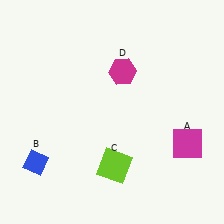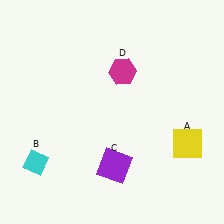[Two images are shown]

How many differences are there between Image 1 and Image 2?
There are 3 differences between the two images.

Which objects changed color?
A changed from magenta to yellow. B changed from blue to cyan. C changed from lime to purple.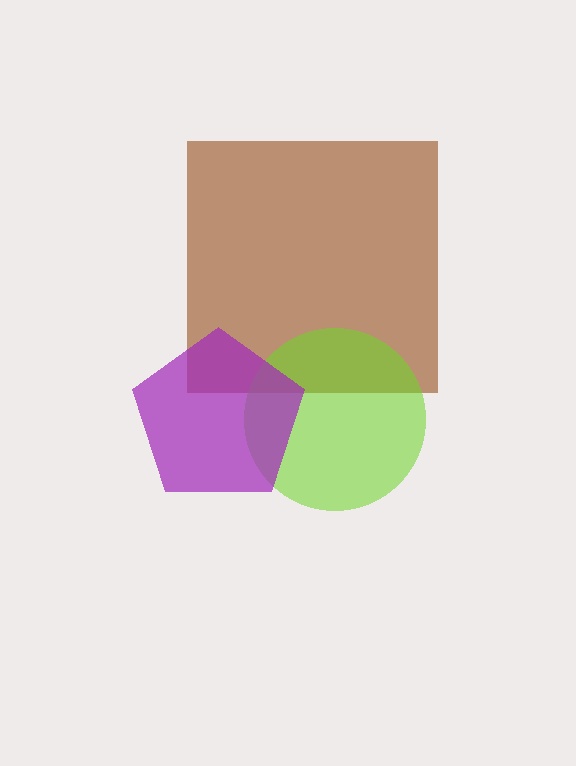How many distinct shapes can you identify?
There are 3 distinct shapes: a brown square, a lime circle, a purple pentagon.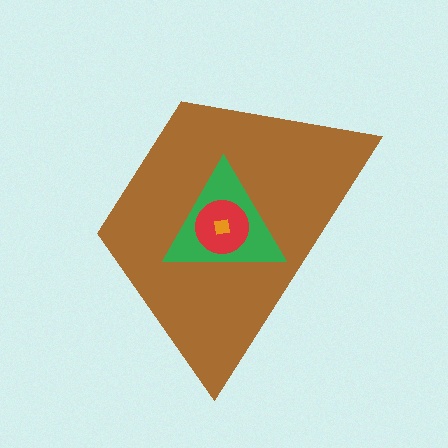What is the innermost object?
The orange square.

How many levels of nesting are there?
4.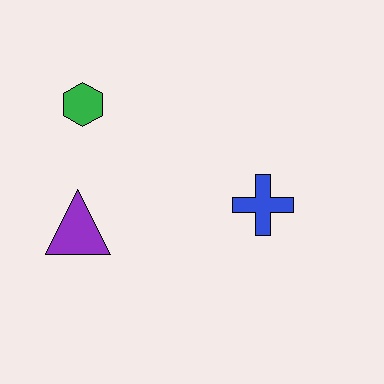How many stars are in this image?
There are no stars.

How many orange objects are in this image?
There are no orange objects.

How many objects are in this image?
There are 3 objects.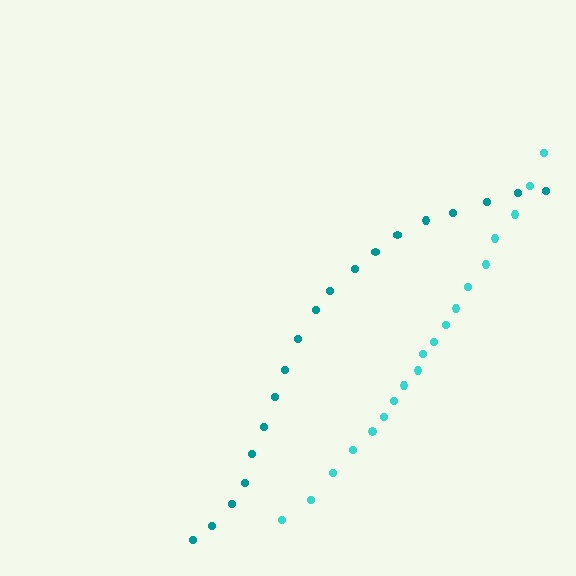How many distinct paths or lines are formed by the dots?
There are 2 distinct paths.